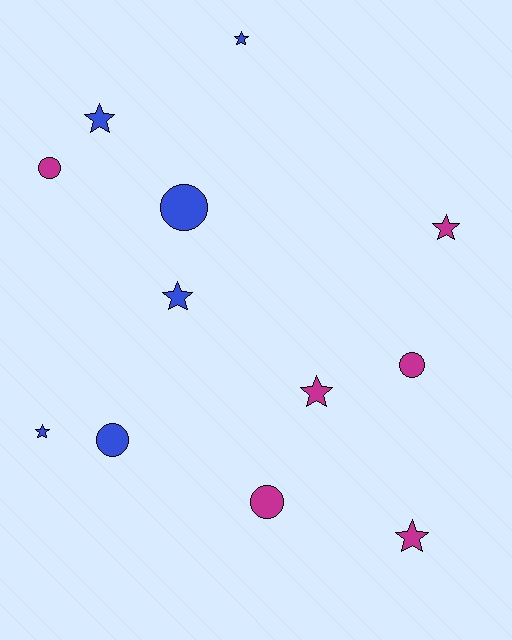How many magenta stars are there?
There are 3 magenta stars.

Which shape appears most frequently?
Star, with 7 objects.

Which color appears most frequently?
Blue, with 6 objects.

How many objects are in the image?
There are 12 objects.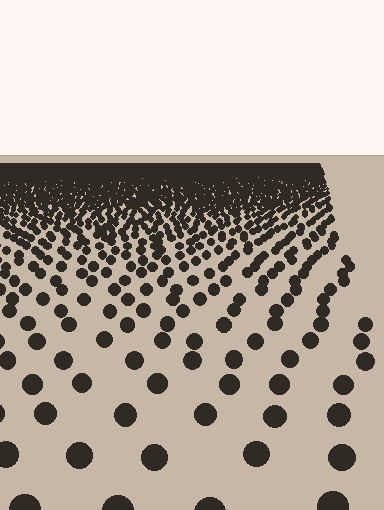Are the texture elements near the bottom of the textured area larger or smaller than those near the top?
Larger. Near the bottom, elements are closer to the viewer and appear at a bigger on-screen size.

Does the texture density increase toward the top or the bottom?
Density increases toward the top.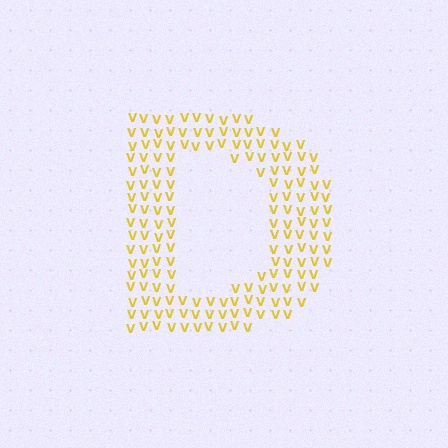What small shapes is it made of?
It is made of small letter V's.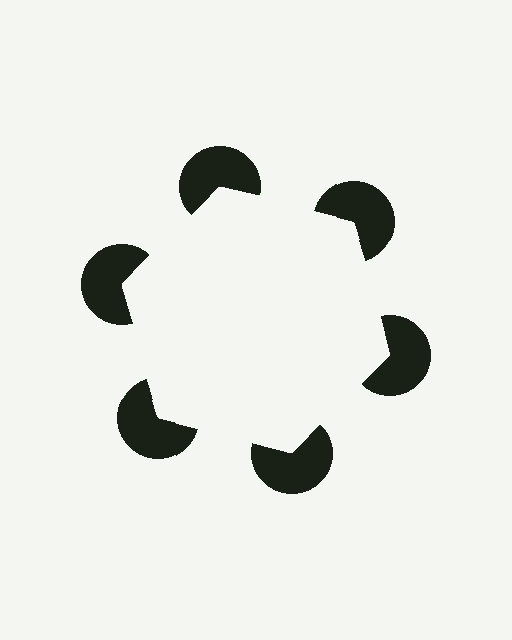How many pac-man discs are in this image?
There are 6 — one at each vertex of the illusory hexagon.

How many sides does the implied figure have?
6 sides.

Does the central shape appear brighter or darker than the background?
It typically appears slightly brighter than the background, even though no actual brightness change is drawn.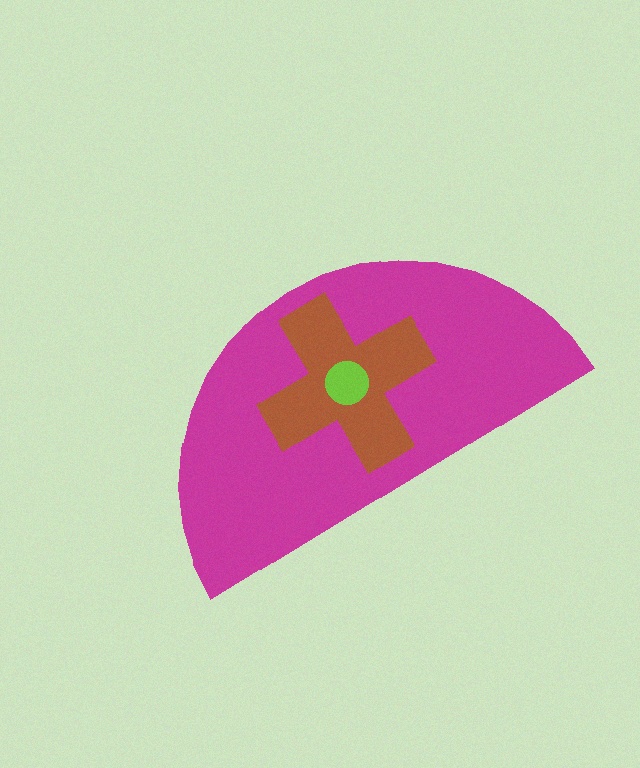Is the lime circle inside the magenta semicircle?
Yes.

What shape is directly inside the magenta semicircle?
The brown cross.